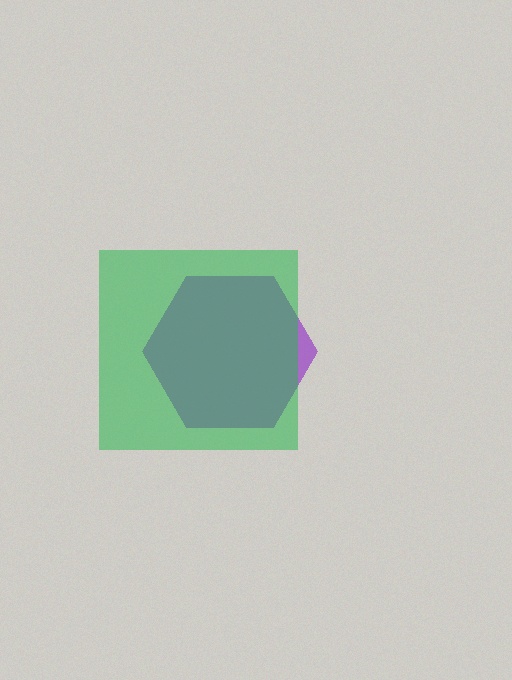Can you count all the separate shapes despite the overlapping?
Yes, there are 2 separate shapes.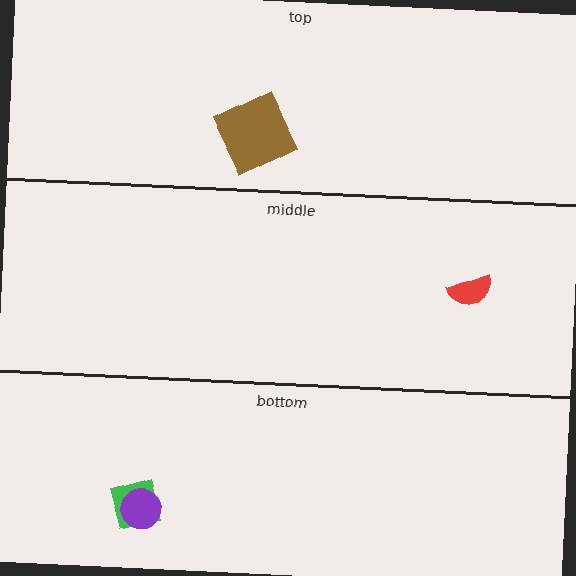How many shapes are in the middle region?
1.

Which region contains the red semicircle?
The middle region.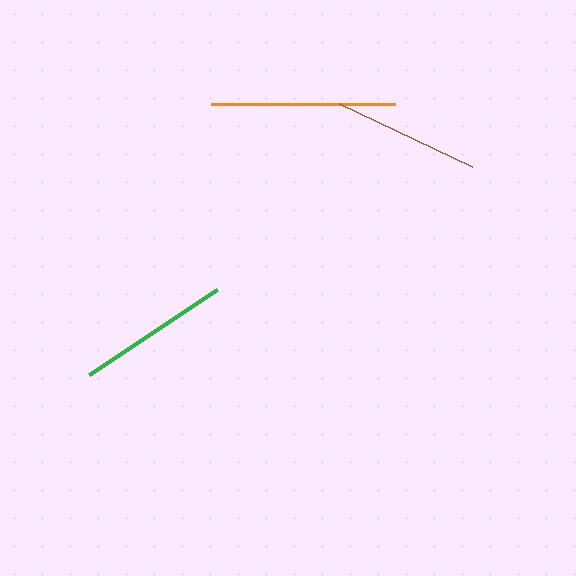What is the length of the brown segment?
The brown segment is approximately 146 pixels long.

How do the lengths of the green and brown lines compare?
The green and brown lines are approximately the same length.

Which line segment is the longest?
The orange line is the longest at approximately 184 pixels.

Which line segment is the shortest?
The brown line is the shortest at approximately 146 pixels.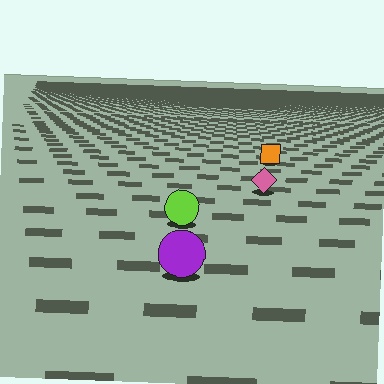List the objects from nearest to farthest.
From nearest to farthest: the purple circle, the lime circle, the pink diamond, the orange square.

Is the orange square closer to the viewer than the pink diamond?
No. The pink diamond is closer — you can tell from the texture gradient: the ground texture is coarser near it.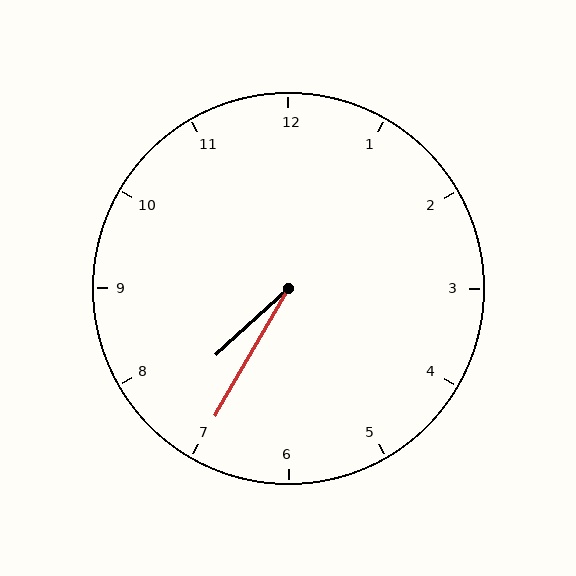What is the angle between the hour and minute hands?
Approximately 18 degrees.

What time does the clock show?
7:35.